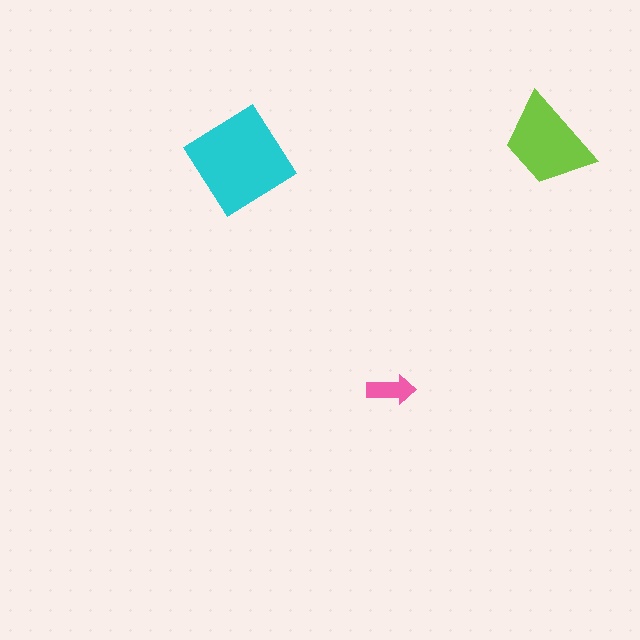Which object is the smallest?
The pink arrow.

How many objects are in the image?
There are 3 objects in the image.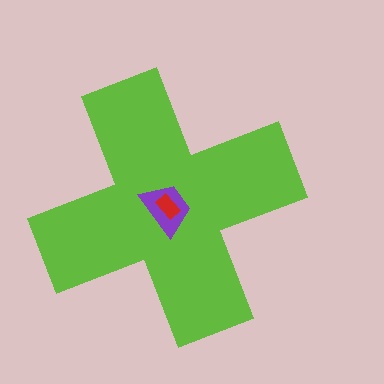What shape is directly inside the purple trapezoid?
The red rectangle.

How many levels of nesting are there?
3.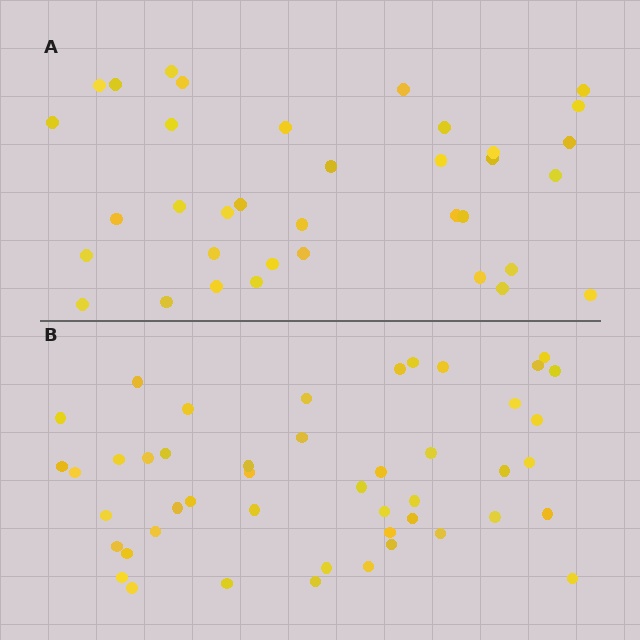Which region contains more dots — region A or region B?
Region B (the bottom region) has more dots.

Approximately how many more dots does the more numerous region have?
Region B has roughly 12 or so more dots than region A.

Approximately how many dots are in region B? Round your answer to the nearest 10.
About 50 dots. (The exact count is 47, which rounds to 50.)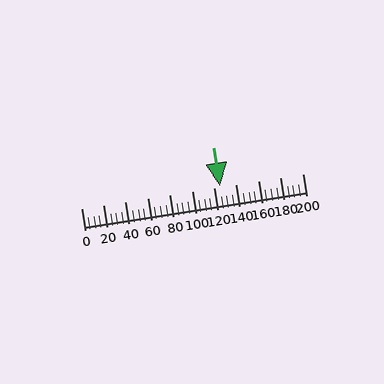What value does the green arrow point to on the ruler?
The green arrow points to approximately 125.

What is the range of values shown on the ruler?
The ruler shows values from 0 to 200.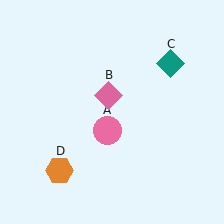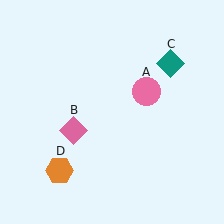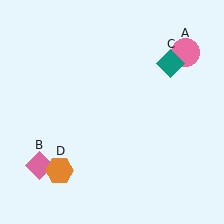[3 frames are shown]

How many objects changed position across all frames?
2 objects changed position: pink circle (object A), pink diamond (object B).